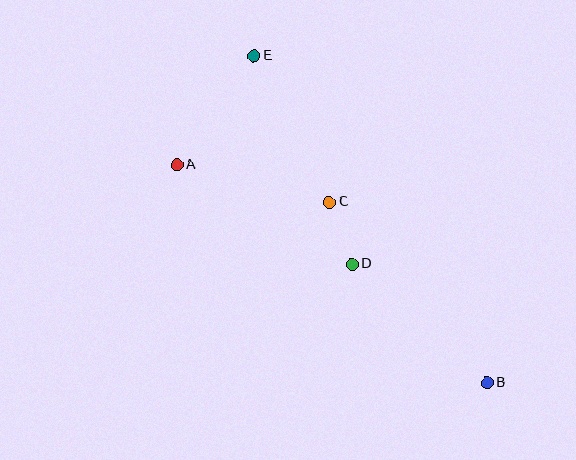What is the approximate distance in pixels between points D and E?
The distance between D and E is approximately 230 pixels.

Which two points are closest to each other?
Points C and D are closest to each other.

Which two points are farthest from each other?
Points B and E are farthest from each other.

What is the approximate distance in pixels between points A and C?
The distance between A and C is approximately 157 pixels.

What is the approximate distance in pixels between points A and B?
The distance between A and B is approximately 379 pixels.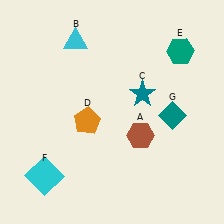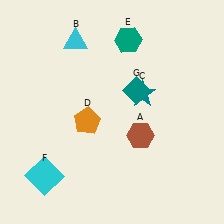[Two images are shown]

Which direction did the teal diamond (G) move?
The teal diamond (G) moved left.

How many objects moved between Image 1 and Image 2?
2 objects moved between the two images.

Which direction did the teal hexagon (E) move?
The teal hexagon (E) moved left.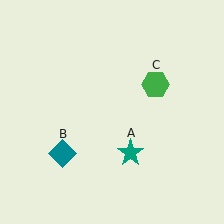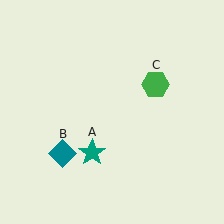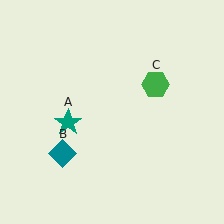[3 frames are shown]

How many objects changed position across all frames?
1 object changed position: teal star (object A).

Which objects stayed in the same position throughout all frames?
Teal diamond (object B) and green hexagon (object C) remained stationary.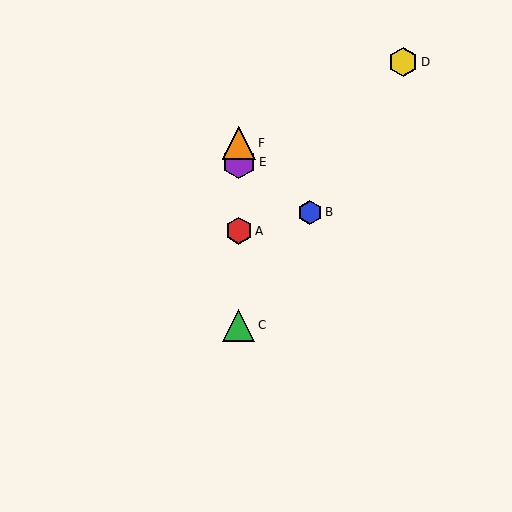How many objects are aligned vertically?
4 objects (A, C, E, F) are aligned vertically.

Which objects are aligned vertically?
Objects A, C, E, F are aligned vertically.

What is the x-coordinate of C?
Object C is at x≈239.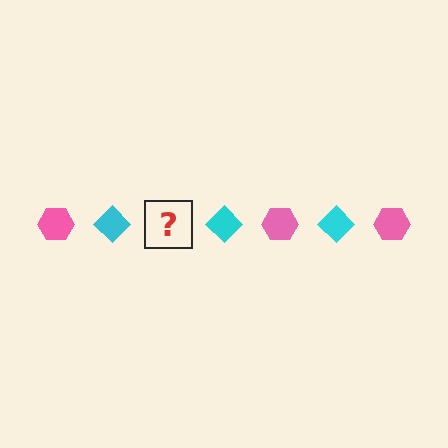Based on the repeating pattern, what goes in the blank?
The blank should be a pink hexagon.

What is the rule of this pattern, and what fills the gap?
The rule is that the pattern alternates between pink hexagon and cyan diamond. The gap should be filled with a pink hexagon.